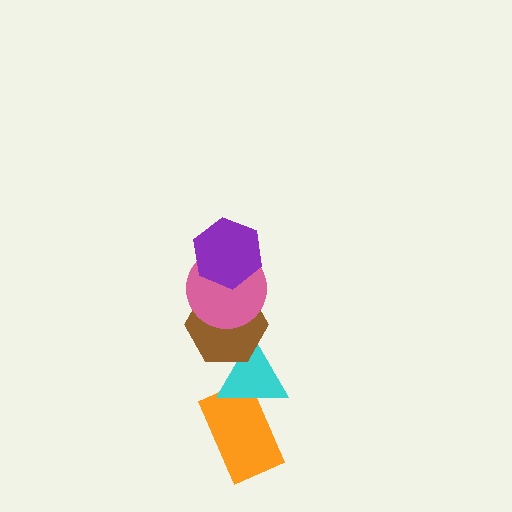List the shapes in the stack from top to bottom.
From top to bottom: the purple hexagon, the pink circle, the brown hexagon, the cyan triangle, the orange rectangle.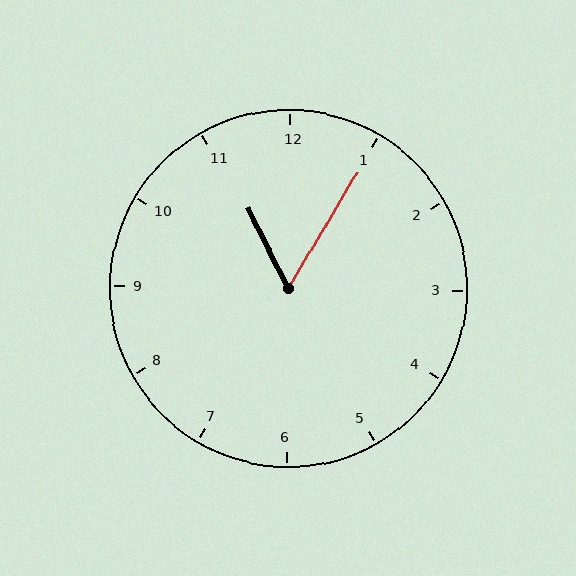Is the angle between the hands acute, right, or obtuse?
It is acute.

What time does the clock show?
11:05.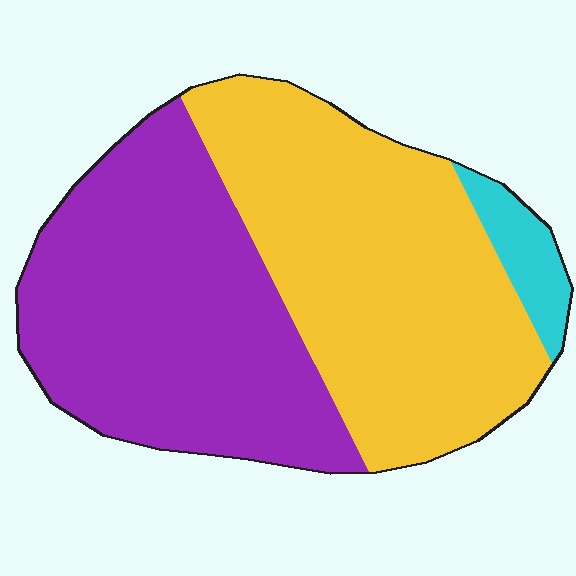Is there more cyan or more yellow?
Yellow.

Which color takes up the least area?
Cyan, at roughly 5%.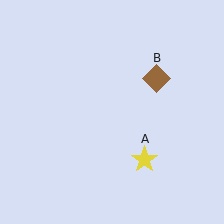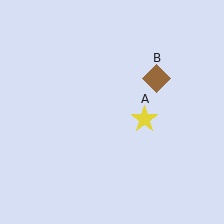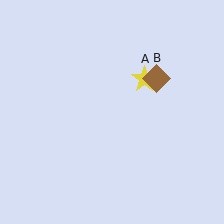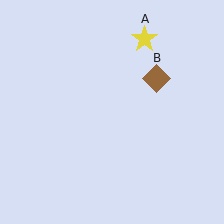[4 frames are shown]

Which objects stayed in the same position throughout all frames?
Brown diamond (object B) remained stationary.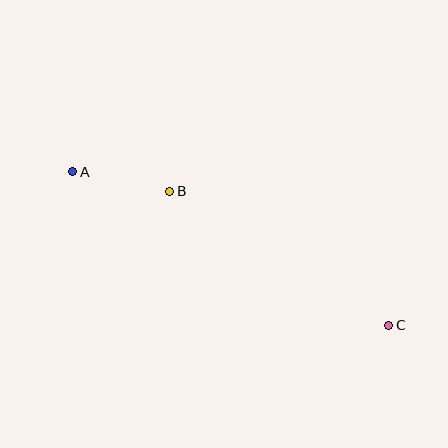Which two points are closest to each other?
Points A and B are closest to each other.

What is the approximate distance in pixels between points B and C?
The distance between B and C is approximately 257 pixels.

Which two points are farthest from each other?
Points A and C are farthest from each other.